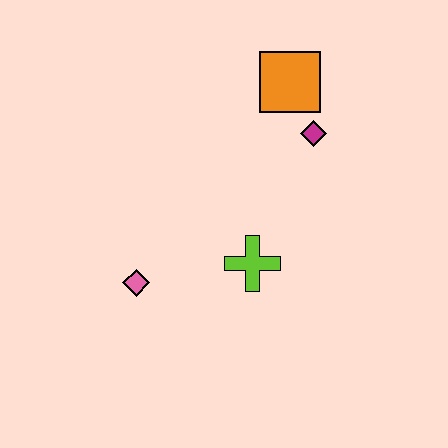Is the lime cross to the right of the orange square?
No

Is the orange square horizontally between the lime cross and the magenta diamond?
Yes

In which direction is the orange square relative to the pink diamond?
The orange square is above the pink diamond.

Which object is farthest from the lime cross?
The orange square is farthest from the lime cross.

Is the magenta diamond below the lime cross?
No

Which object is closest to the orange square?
The magenta diamond is closest to the orange square.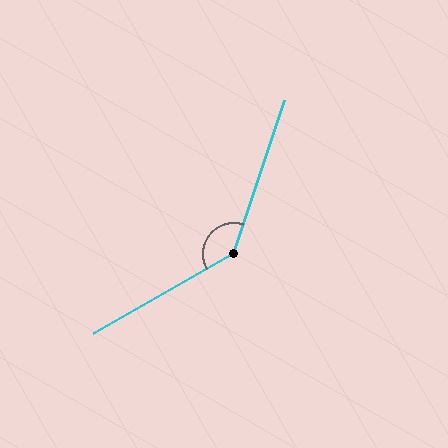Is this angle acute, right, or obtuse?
It is obtuse.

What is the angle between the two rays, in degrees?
Approximately 138 degrees.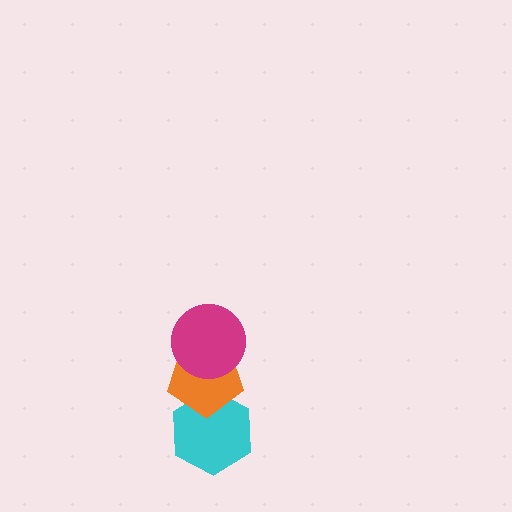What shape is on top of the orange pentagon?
The magenta circle is on top of the orange pentagon.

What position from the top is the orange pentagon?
The orange pentagon is 2nd from the top.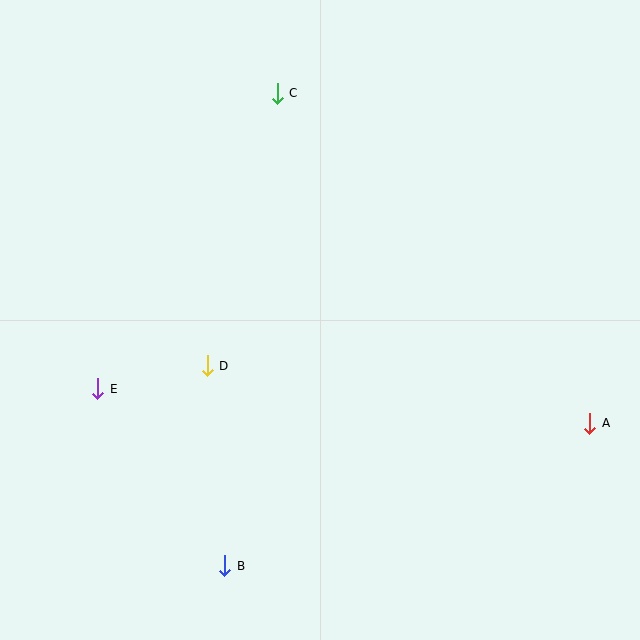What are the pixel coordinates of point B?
Point B is at (225, 566).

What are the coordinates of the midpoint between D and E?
The midpoint between D and E is at (153, 377).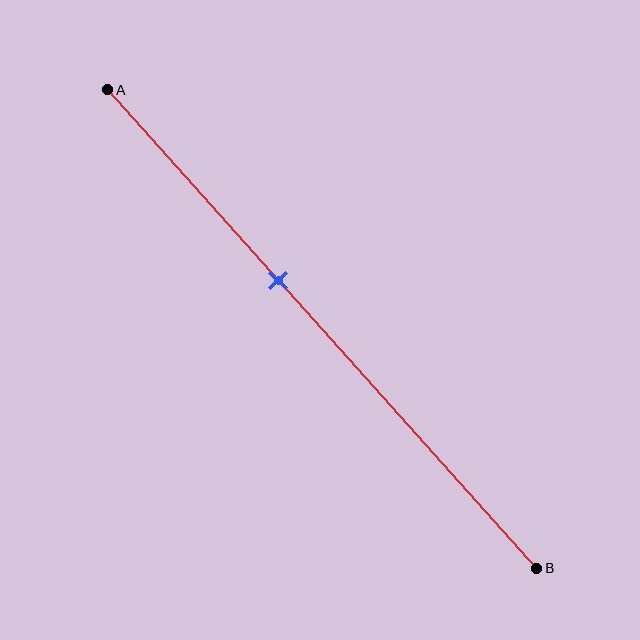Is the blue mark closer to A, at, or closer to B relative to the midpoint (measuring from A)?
The blue mark is closer to point A than the midpoint of segment AB.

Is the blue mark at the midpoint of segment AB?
No, the mark is at about 40% from A, not at the 50% midpoint.